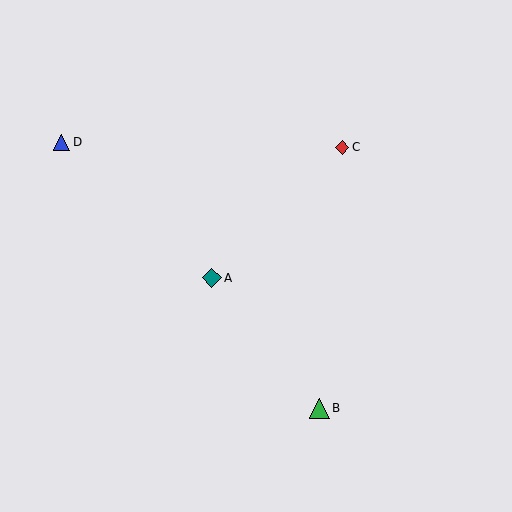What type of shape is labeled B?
Shape B is a green triangle.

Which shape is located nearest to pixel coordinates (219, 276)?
The teal diamond (labeled A) at (212, 278) is nearest to that location.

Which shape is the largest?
The green triangle (labeled B) is the largest.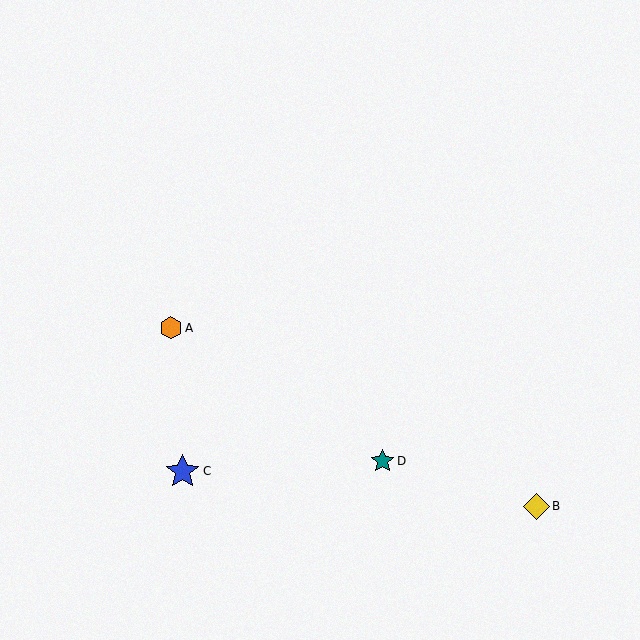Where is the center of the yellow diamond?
The center of the yellow diamond is at (536, 506).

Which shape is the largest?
The blue star (labeled C) is the largest.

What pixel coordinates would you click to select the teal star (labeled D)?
Click at (382, 461) to select the teal star D.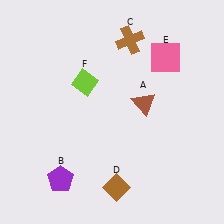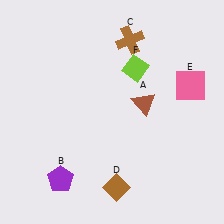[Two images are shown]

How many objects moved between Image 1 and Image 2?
2 objects moved between the two images.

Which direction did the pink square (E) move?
The pink square (E) moved down.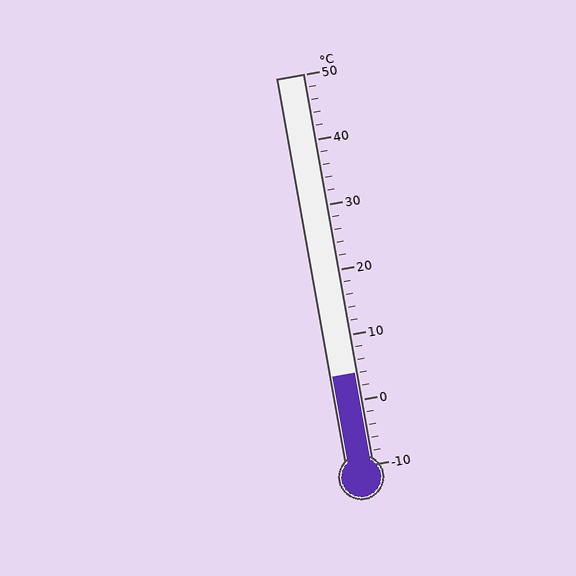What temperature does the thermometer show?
The thermometer shows approximately 4°C.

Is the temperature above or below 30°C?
The temperature is below 30°C.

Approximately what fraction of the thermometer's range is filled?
The thermometer is filled to approximately 25% of its range.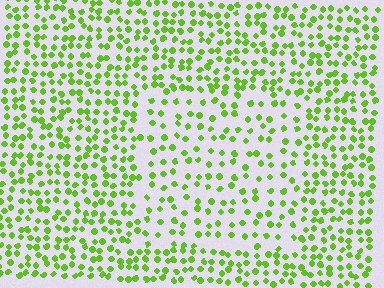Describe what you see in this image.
The image contains small lime elements arranged at two different densities. A rectangle-shaped region is visible where the elements are less densely packed than the surrounding area.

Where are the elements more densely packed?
The elements are more densely packed outside the rectangle boundary.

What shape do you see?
I see a rectangle.